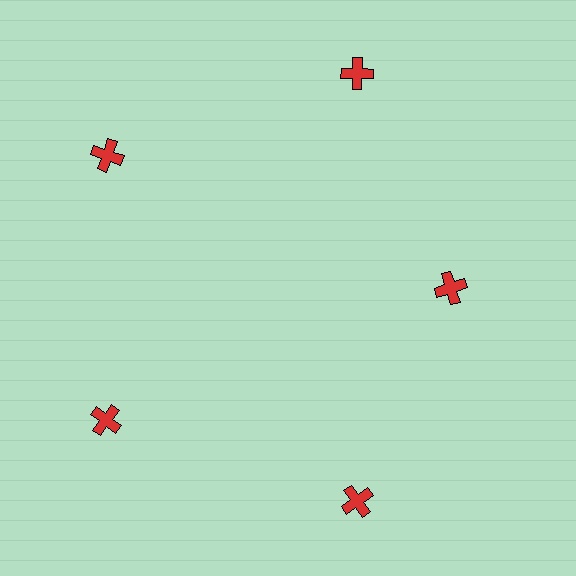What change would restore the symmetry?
The symmetry would be restored by moving it outward, back onto the ring so that all 5 crosses sit at equal angles and equal distance from the center.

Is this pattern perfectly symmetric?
No. The 5 red crosses are arranged in a ring, but one element near the 3 o'clock position is pulled inward toward the center, breaking the 5-fold rotational symmetry.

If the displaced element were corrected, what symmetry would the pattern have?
It would have 5-fold rotational symmetry — the pattern would map onto itself every 72 degrees.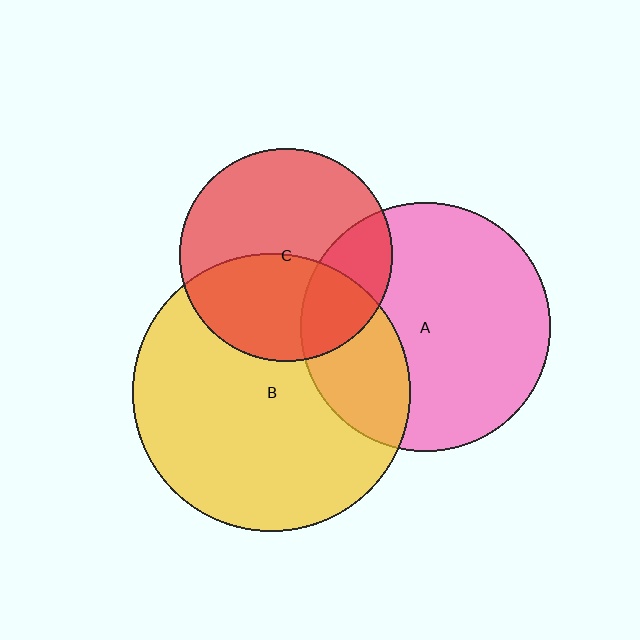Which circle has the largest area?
Circle B (yellow).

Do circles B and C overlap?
Yes.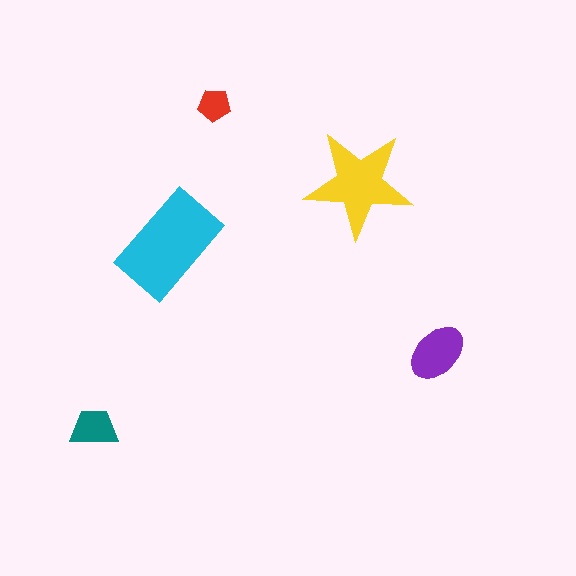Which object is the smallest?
The red pentagon.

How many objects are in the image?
There are 5 objects in the image.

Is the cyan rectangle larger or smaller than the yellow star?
Larger.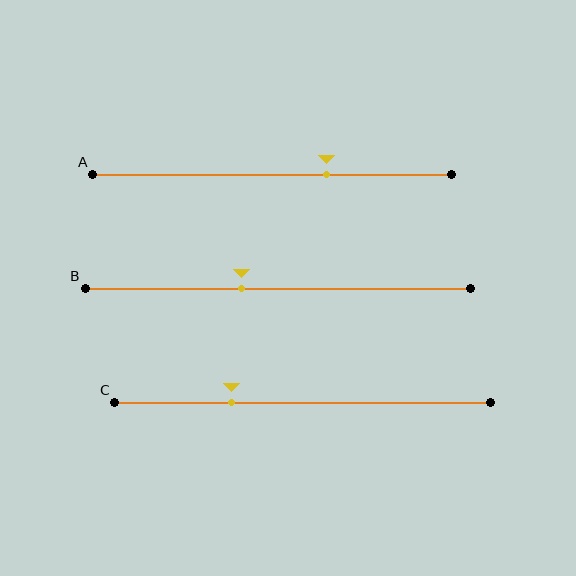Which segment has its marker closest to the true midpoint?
Segment B has its marker closest to the true midpoint.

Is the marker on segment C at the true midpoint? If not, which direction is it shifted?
No, the marker on segment C is shifted to the left by about 19% of the segment length.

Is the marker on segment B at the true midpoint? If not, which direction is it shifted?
No, the marker on segment B is shifted to the left by about 9% of the segment length.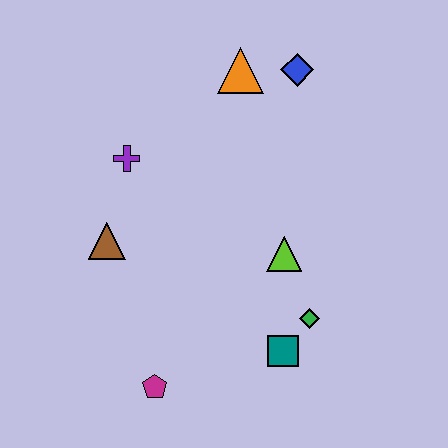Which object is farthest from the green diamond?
The orange triangle is farthest from the green diamond.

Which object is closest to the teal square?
The green diamond is closest to the teal square.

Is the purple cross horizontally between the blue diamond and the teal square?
No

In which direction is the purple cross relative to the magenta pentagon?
The purple cross is above the magenta pentagon.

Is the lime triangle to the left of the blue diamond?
Yes